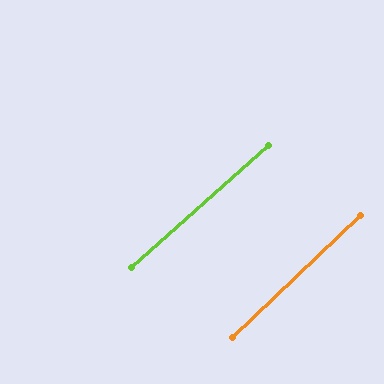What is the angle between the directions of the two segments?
Approximately 2 degrees.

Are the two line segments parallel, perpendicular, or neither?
Parallel — their directions differ by only 1.8°.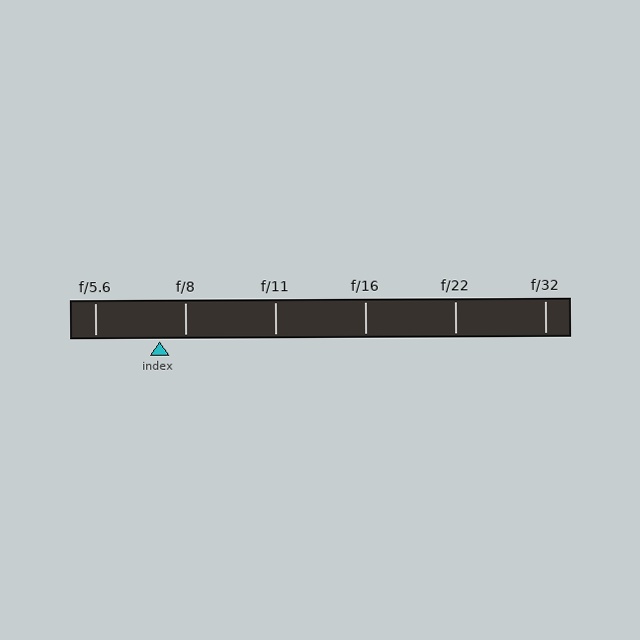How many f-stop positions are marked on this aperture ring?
There are 6 f-stop positions marked.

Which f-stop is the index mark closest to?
The index mark is closest to f/8.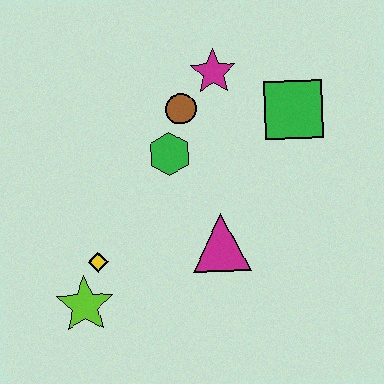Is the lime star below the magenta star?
Yes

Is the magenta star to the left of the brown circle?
No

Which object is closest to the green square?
The magenta star is closest to the green square.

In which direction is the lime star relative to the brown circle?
The lime star is below the brown circle.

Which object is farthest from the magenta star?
The lime star is farthest from the magenta star.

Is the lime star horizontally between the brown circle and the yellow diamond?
No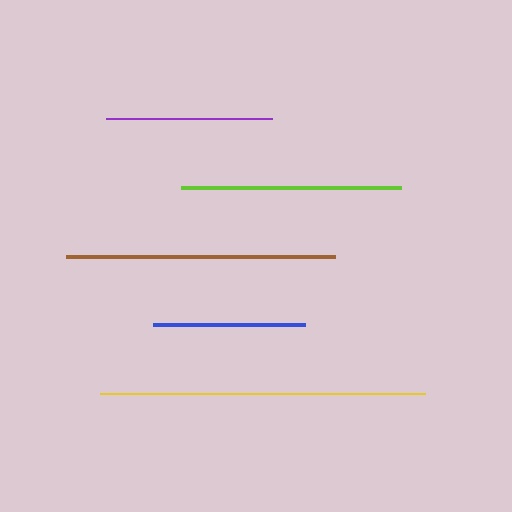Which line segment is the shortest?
The blue line is the shortest at approximately 152 pixels.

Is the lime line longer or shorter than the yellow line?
The yellow line is longer than the lime line.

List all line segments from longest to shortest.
From longest to shortest: yellow, brown, lime, purple, blue.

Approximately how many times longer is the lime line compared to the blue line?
The lime line is approximately 1.5 times the length of the blue line.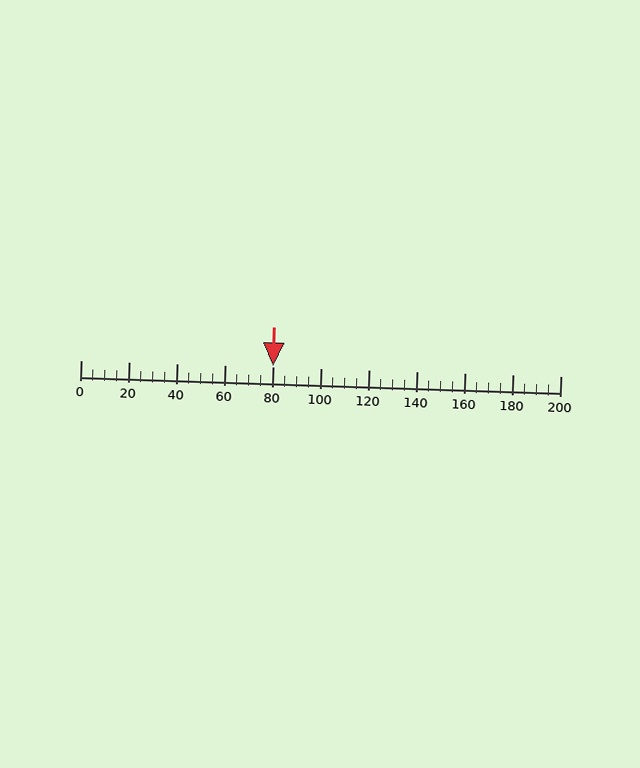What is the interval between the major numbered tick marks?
The major tick marks are spaced 20 units apart.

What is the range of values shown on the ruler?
The ruler shows values from 0 to 200.